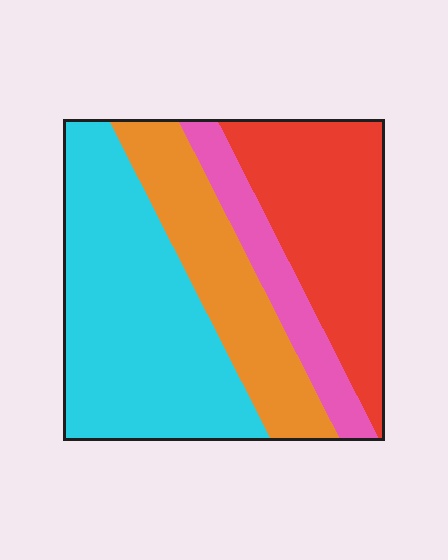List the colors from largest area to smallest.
From largest to smallest: cyan, red, orange, pink.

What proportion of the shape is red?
Red covers 27% of the shape.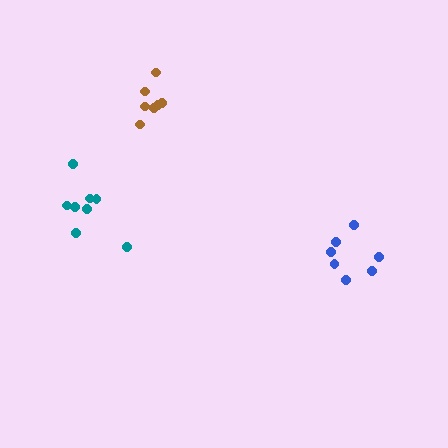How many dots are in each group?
Group 1: 7 dots, Group 2: 8 dots, Group 3: 8 dots (23 total).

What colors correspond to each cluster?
The clusters are colored: blue, brown, teal.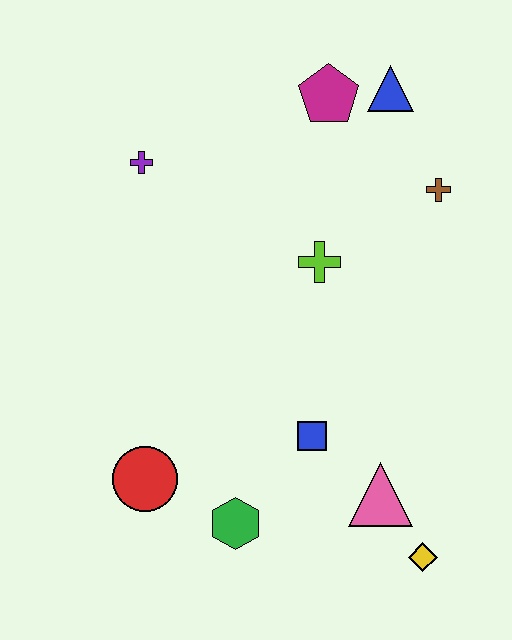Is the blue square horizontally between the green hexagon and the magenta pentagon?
Yes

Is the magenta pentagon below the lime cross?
No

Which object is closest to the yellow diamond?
The pink triangle is closest to the yellow diamond.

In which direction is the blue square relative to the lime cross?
The blue square is below the lime cross.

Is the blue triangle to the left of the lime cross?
No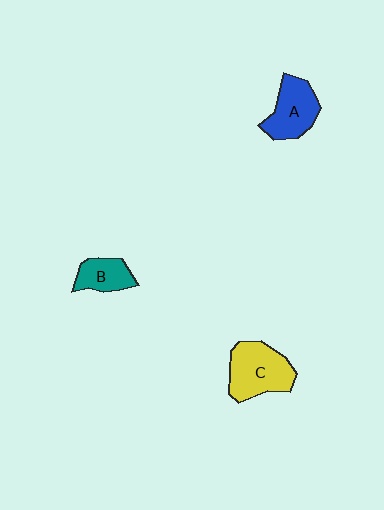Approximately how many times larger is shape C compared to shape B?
Approximately 1.8 times.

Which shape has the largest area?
Shape C (yellow).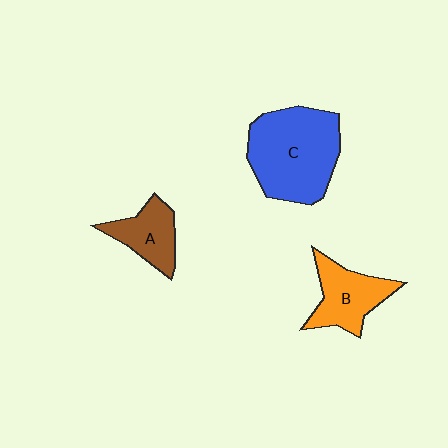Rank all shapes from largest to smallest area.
From largest to smallest: C (blue), B (orange), A (brown).